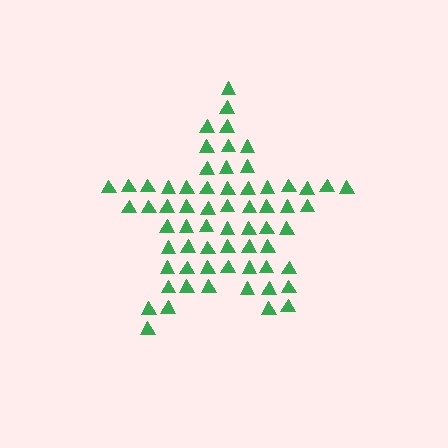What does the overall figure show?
The overall figure shows a star.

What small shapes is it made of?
It is made of small triangles.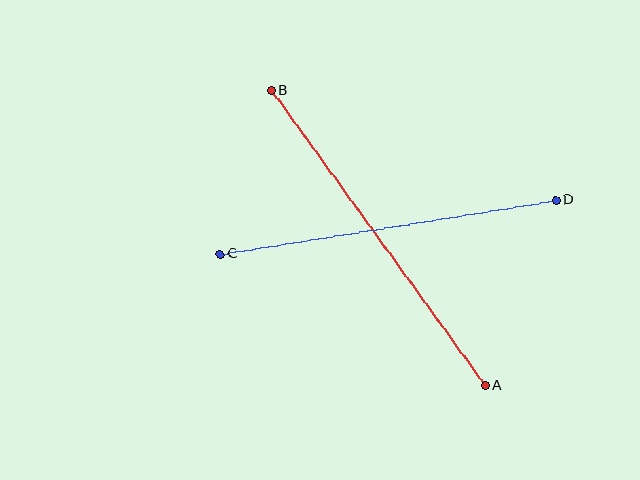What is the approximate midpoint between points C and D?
The midpoint is at approximately (388, 227) pixels.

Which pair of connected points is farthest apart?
Points A and B are farthest apart.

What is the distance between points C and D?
The distance is approximately 340 pixels.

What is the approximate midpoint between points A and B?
The midpoint is at approximately (378, 238) pixels.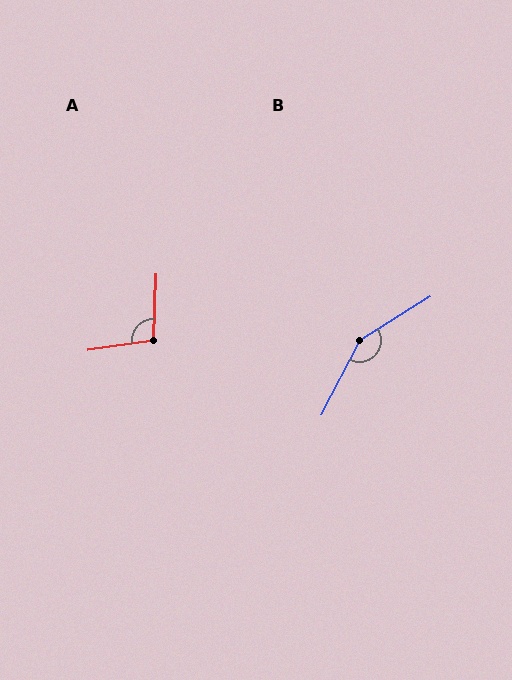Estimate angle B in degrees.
Approximately 149 degrees.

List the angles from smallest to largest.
A (100°), B (149°).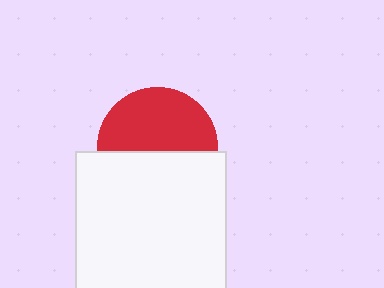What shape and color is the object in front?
The object in front is a white square.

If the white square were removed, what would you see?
You would see the complete red circle.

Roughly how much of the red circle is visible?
About half of it is visible (roughly 54%).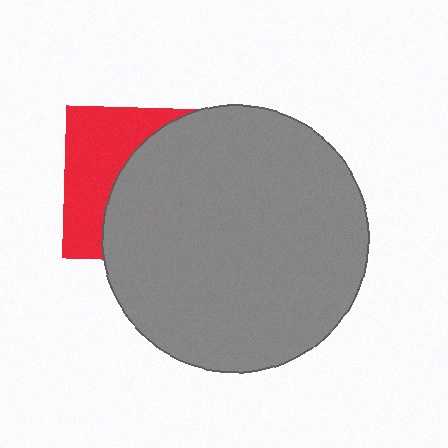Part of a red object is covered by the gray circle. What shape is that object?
It is a square.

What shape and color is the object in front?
The object in front is a gray circle.